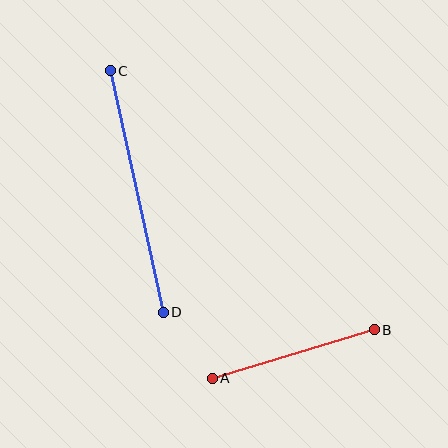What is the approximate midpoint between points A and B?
The midpoint is at approximately (293, 354) pixels.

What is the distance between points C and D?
The distance is approximately 247 pixels.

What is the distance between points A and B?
The distance is approximately 169 pixels.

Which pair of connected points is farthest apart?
Points C and D are farthest apart.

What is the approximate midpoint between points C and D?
The midpoint is at approximately (137, 192) pixels.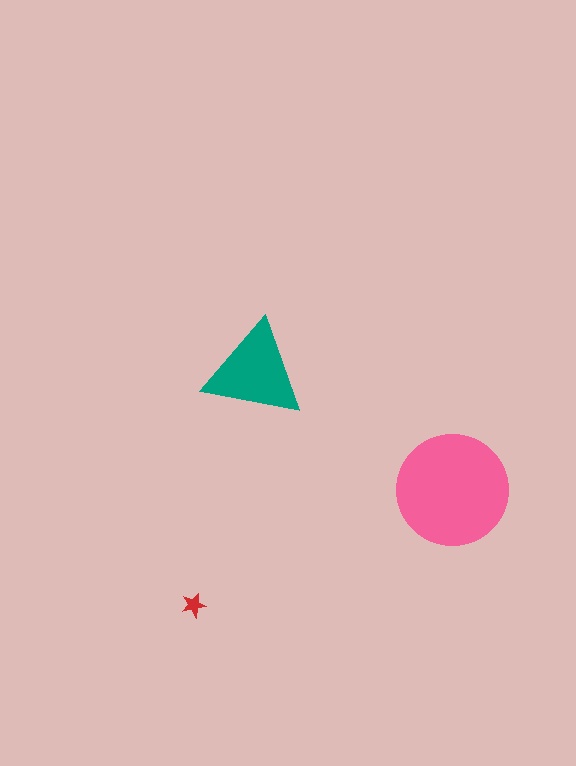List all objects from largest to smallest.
The pink circle, the teal triangle, the red star.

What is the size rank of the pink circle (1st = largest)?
1st.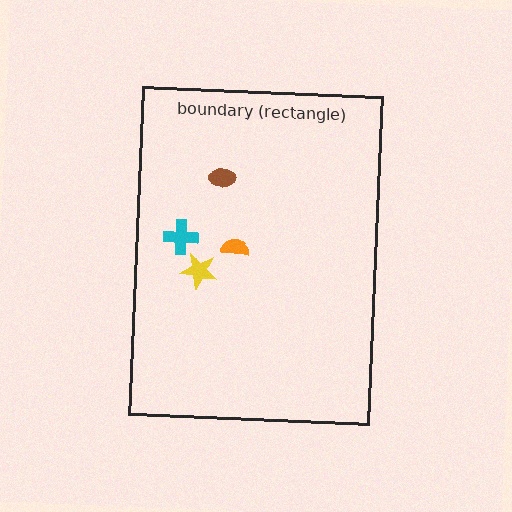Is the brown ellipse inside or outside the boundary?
Inside.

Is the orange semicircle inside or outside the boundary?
Inside.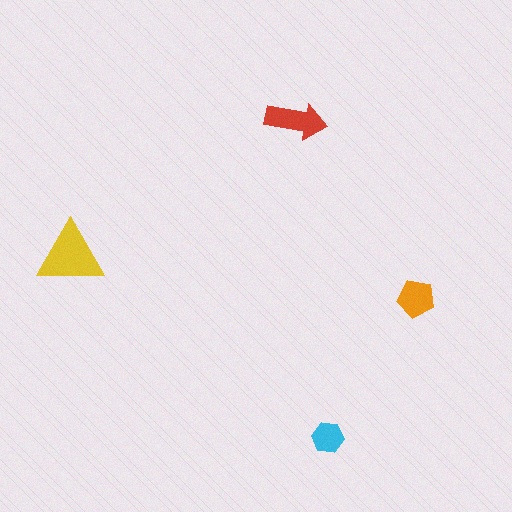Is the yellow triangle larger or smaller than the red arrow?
Larger.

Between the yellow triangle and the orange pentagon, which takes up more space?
The yellow triangle.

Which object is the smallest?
The cyan hexagon.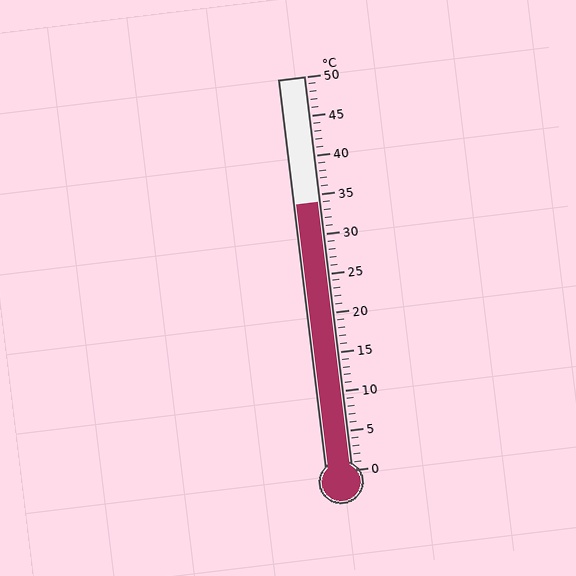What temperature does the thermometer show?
The thermometer shows approximately 34°C.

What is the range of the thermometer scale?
The thermometer scale ranges from 0°C to 50°C.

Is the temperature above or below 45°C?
The temperature is below 45°C.